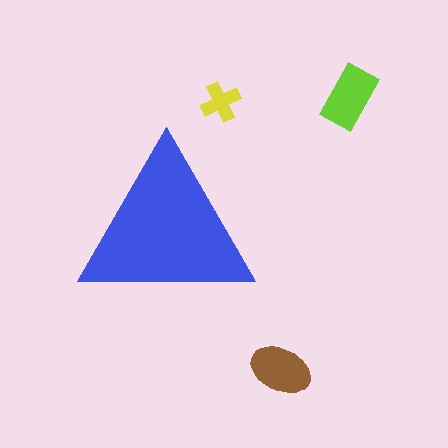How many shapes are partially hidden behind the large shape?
0 shapes are partially hidden.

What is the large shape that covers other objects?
A blue triangle.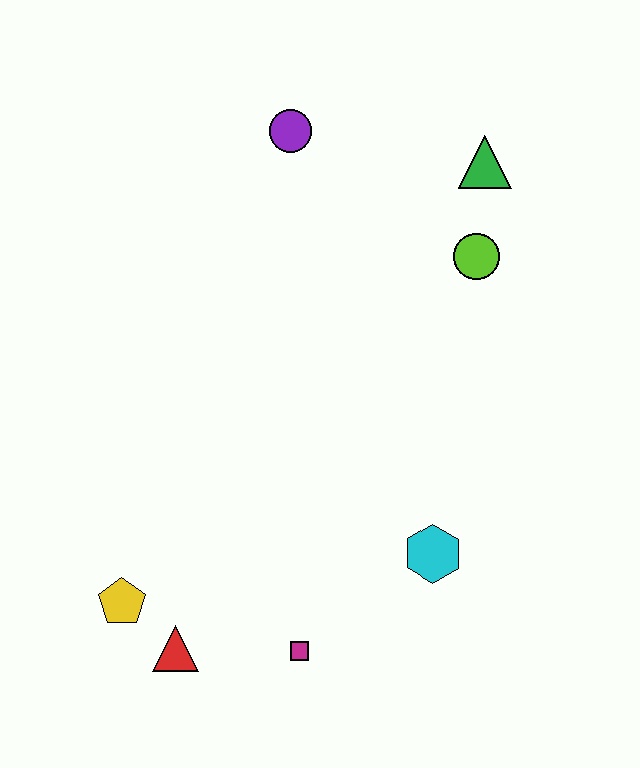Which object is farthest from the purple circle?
The red triangle is farthest from the purple circle.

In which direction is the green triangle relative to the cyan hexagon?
The green triangle is above the cyan hexagon.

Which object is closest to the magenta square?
The red triangle is closest to the magenta square.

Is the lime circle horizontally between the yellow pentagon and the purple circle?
No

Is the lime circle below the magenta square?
No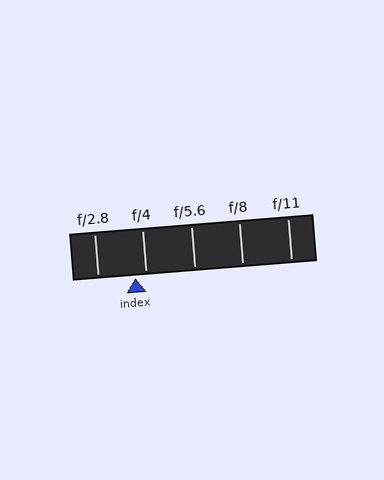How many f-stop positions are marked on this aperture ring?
There are 5 f-stop positions marked.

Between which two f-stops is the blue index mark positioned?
The index mark is between f/2.8 and f/4.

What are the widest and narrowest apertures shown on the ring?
The widest aperture shown is f/2.8 and the narrowest is f/11.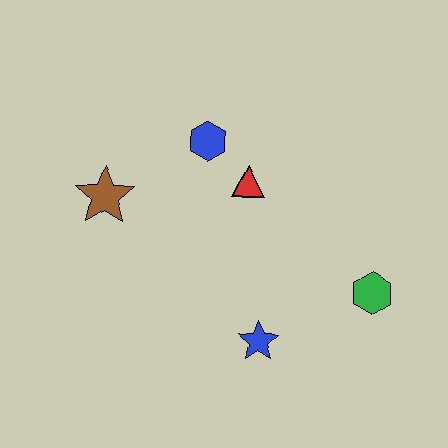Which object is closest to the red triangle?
The blue hexagon is closest to the red triangle.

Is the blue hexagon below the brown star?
No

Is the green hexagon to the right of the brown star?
Yes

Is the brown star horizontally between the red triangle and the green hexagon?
No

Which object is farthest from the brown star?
The green hexagon is farthest from the brown star.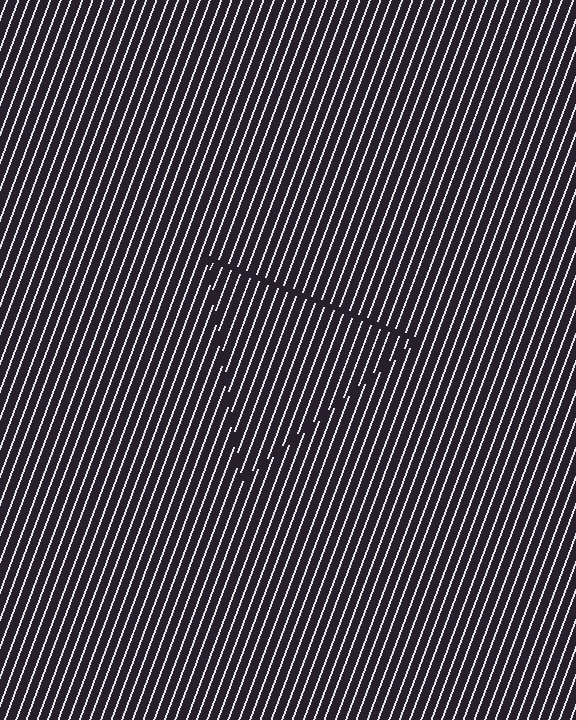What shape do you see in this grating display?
An illusory triangle. The interior of the shape contains the same grating, shifted by half a period — the contour is defined by the phase discontinuity where line-ends from the inner and outer gratings abut.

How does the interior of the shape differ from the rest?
The interior of the shape contains the same grating, shifted by half a period — the contour is defined by the phase discontinuity where line-ends from the inner and outer gratings abut.